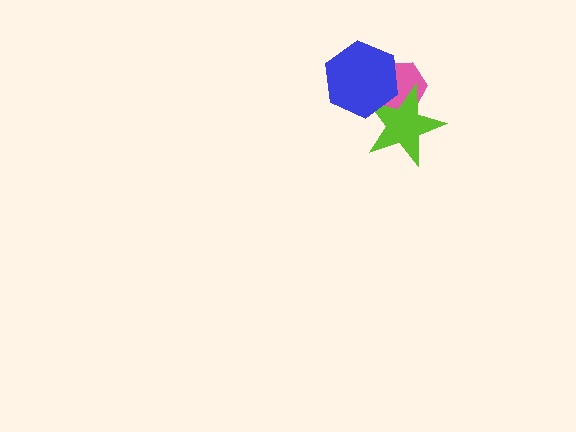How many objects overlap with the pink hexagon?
2 objects overlap with the pink hexagon.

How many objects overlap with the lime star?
2 objects overlap with the lime star.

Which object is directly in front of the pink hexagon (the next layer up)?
The lime star is directly in front of the pink hexagon.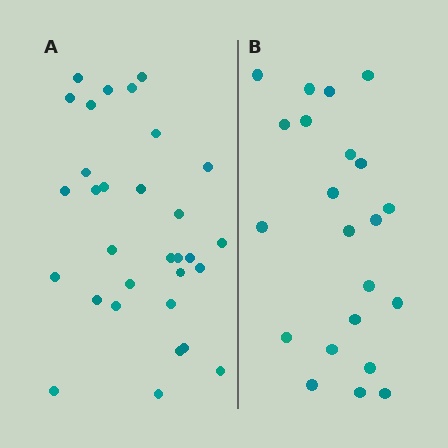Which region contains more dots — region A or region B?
Region A (the left region) has more dots.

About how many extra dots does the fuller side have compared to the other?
Region A has roughly 8 or so more dots than region B.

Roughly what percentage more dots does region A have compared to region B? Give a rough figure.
About 40% more.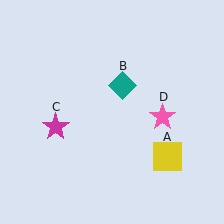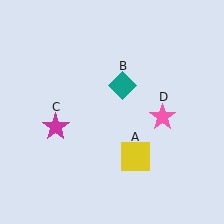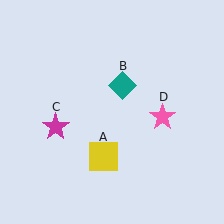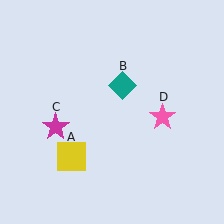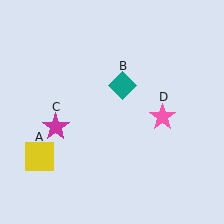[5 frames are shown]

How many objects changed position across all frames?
1 object changed position: yellow square (object A).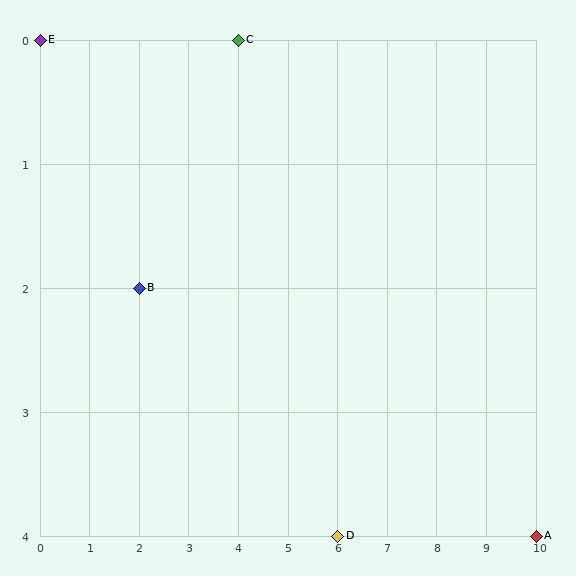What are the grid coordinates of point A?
Point A is at grid coordinates (10, 4).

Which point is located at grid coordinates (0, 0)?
Point E is at (0, 0).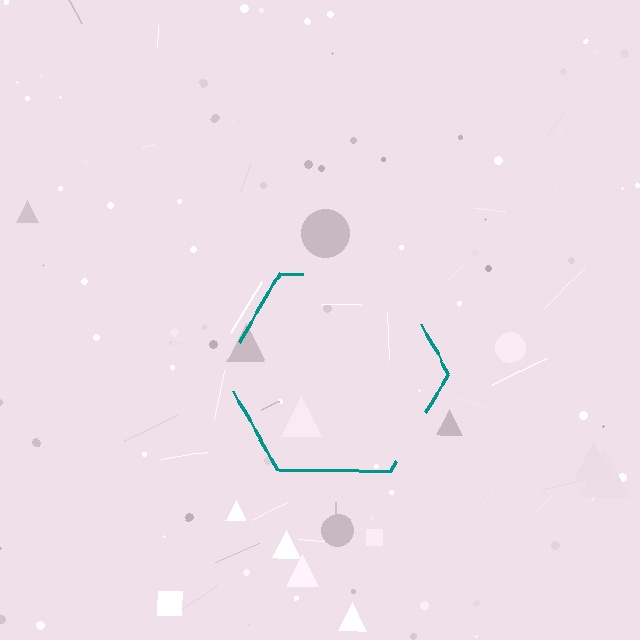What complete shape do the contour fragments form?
The contour fragments form a hexagon.